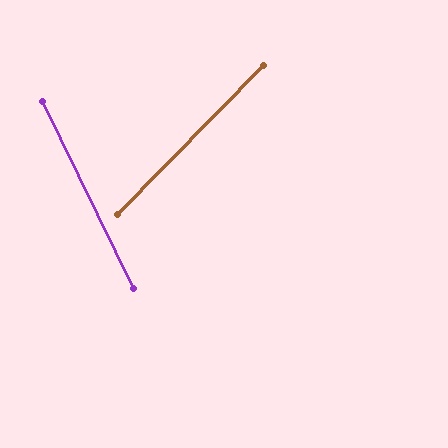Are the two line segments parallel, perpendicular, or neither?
Neither parallel nor perpendicular — they differ by about 70°.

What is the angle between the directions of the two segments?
Approximately 70 degrees.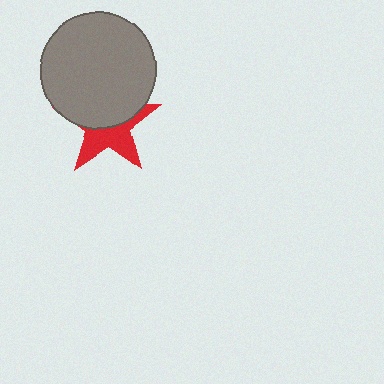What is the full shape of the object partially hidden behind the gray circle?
The partially hidden object is a red star.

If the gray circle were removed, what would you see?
You would see the complete red star.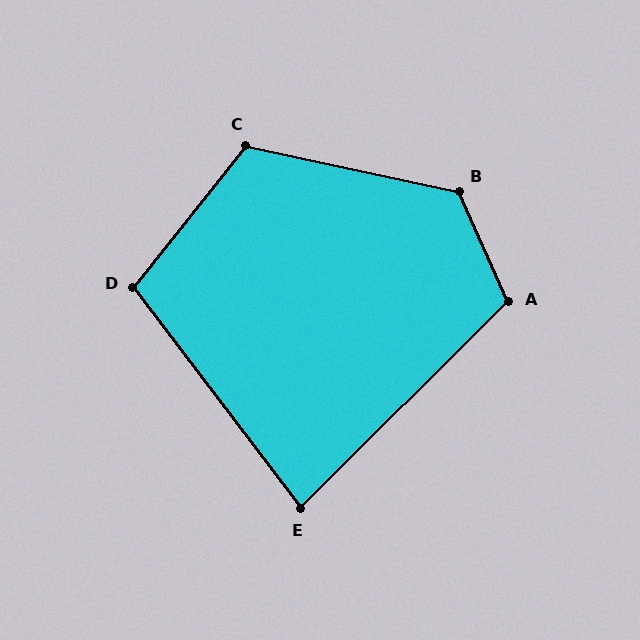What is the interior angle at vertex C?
Approximately 116 degrees (obtuse).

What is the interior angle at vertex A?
Approximately 111 degrees (obtuse).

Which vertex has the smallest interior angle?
E, at approximately 82 degrees.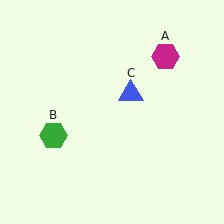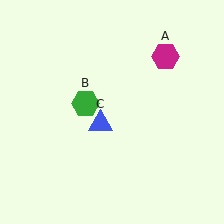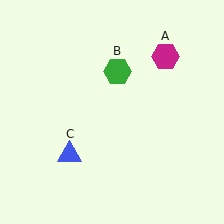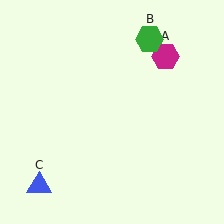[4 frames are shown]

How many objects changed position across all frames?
2 objects changed position: green hexagon (object B), blue triangle (object C).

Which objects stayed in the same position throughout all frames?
Magenta hexagon (object A) remained stationary.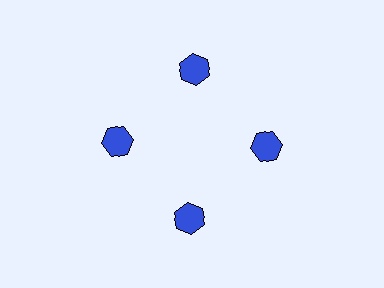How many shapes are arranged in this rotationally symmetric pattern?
There are 4 shapes, arranged in 4 groups of 1.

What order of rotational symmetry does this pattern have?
This pattern has 4-fold rotational symmetry.